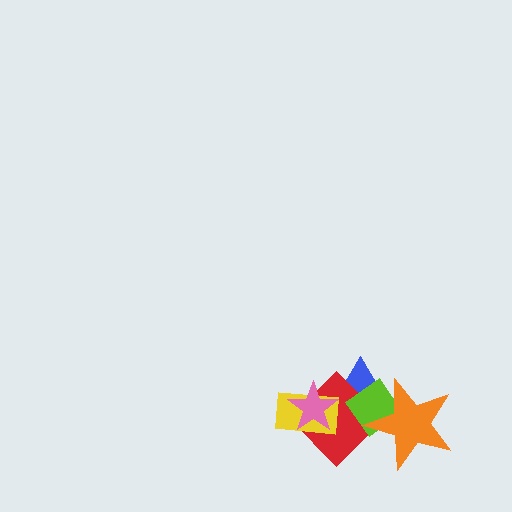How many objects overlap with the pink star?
2 objects overlap with the pink star.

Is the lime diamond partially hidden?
Yes, it is partially covered by another shape.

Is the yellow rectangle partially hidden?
Yes, it is partially covered by another shape.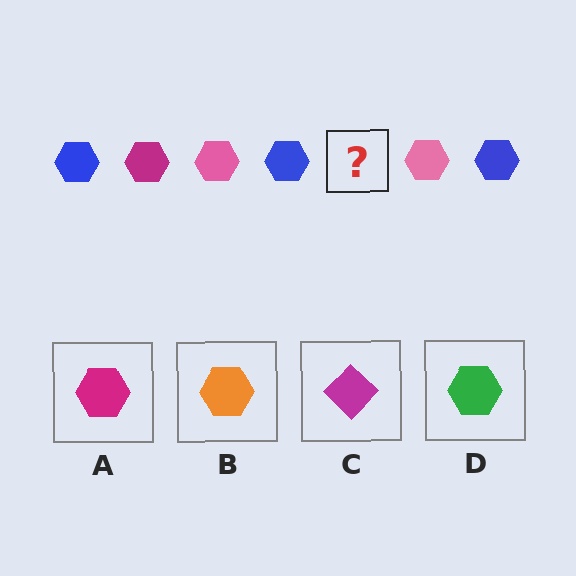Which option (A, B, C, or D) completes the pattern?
A.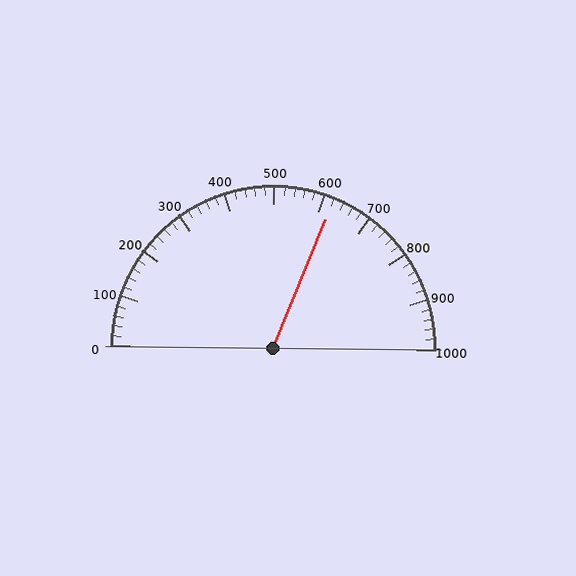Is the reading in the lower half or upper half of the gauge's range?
The reading is in the upper half of the range (0 to 1000).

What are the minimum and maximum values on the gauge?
The gauge ranges from 0 to 1000.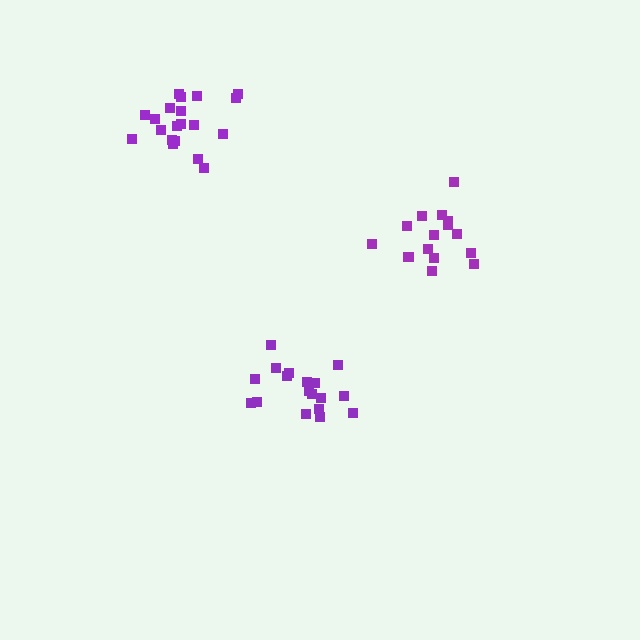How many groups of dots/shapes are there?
There are 3 groups.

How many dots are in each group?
Group 1: 18 dots, Group 2: 20 dots, Group 3: 15 dots (53 total).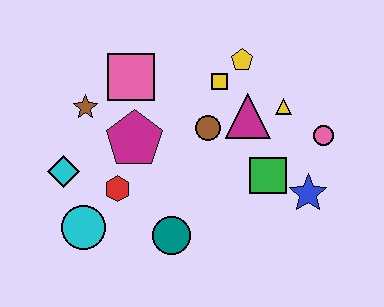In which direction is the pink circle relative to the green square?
The pink circle is to the right of the green square.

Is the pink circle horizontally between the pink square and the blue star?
No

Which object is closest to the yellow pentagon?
The yellow square is closest to the yellow pentagon.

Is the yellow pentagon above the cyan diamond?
Yes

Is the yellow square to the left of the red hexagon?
No